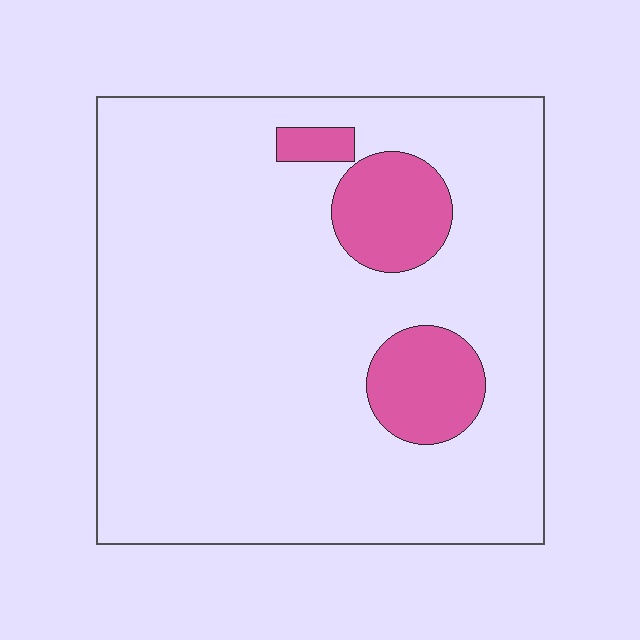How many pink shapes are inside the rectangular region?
3.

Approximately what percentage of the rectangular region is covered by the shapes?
Approximately 15%.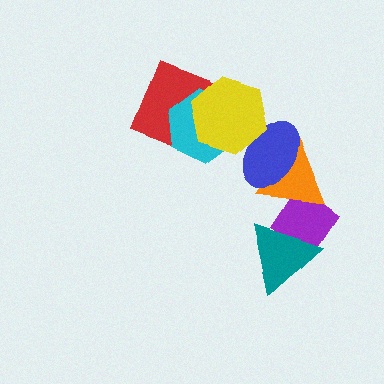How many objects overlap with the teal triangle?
1 object overlaps with the teal triangle.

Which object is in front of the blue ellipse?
The yellow hexagon is in front of the blue ellipse.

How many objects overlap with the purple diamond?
2 objects overlap with the purple diamond.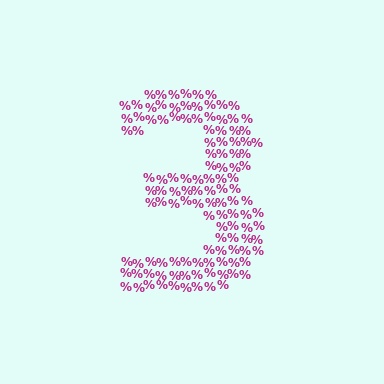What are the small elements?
The small elements are percent signs.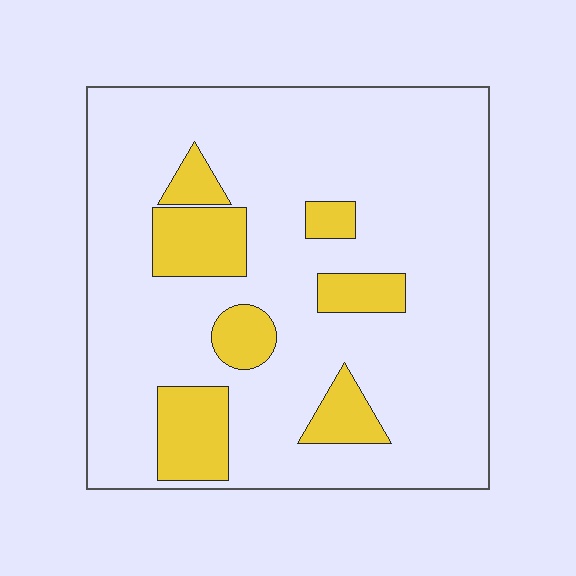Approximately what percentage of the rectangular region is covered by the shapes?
Approximately 20%.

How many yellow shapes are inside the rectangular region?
7.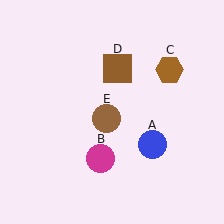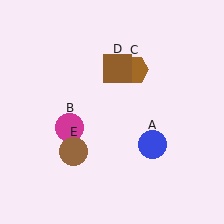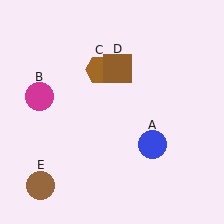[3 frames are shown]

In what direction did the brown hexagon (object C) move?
The brown hexagon (object C) moved left.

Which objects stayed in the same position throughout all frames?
Blue circle (object A) and brown square (object D) remained stationary.